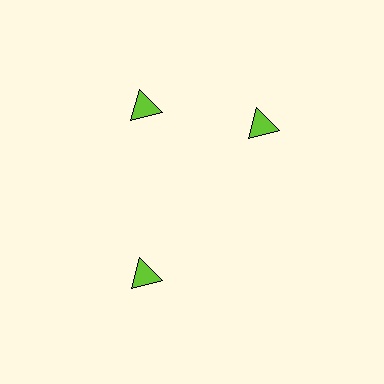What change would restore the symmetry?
The symmetry would be restored by rotating it back into even spacing with its neighbors so that all 3 triangles sit at equal angles and equal distance from the center.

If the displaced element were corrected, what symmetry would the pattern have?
It would have 3-fold rotational symmetry — the pattern would map onto itself every 120 degrees.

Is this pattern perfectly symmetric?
No. The 3 lime triangles are arranged in a ring, but one element near the 3 o'clock position is rotated out of alignment along the ring, breaking the 3-fold rotational symmetry.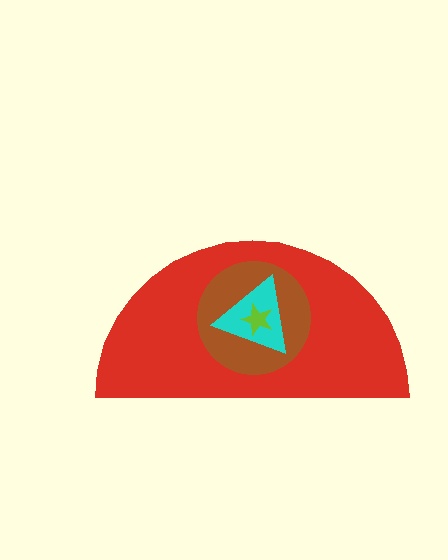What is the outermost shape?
The red semicircle.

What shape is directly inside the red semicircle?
The brown circle.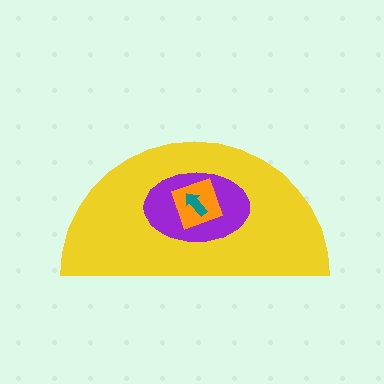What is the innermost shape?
The teal arrow.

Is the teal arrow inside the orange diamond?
Yes.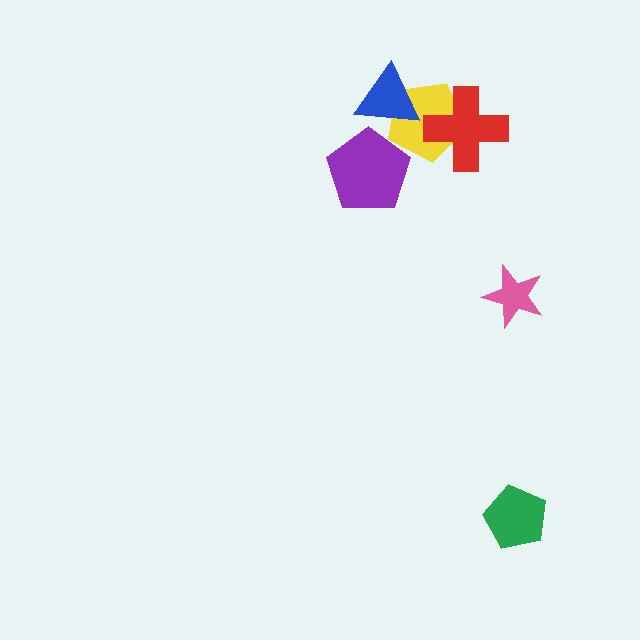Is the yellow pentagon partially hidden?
Yes, it is partially covered by another shape.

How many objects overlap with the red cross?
1 object overlaps with the red cross.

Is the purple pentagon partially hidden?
No, no other shape covers it.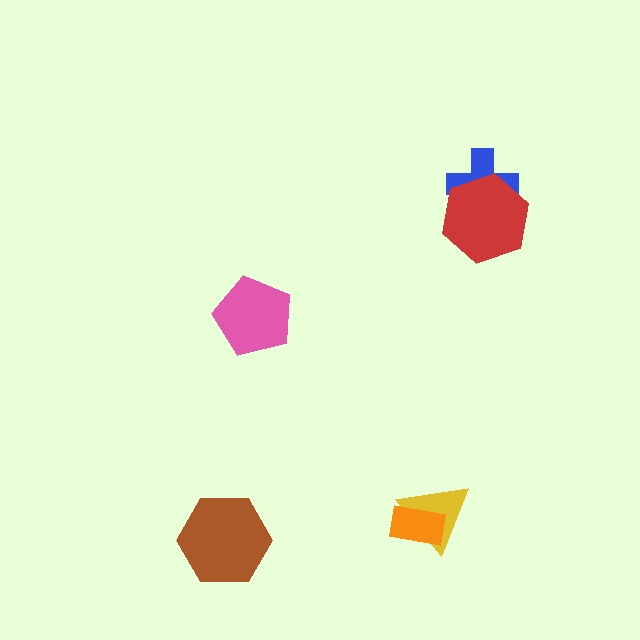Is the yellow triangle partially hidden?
Yes, it is partially covered by another shape.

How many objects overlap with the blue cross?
1 object overlaps with the blue cross.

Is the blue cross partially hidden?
Yes, it is partially covered by another shape.